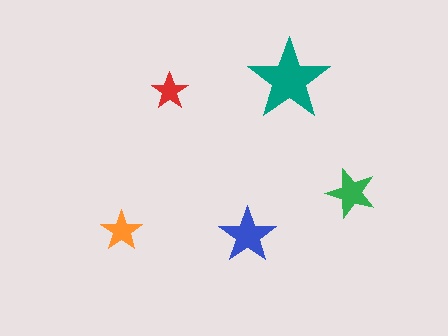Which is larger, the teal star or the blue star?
The teal one.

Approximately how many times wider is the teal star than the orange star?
About 2 times wider.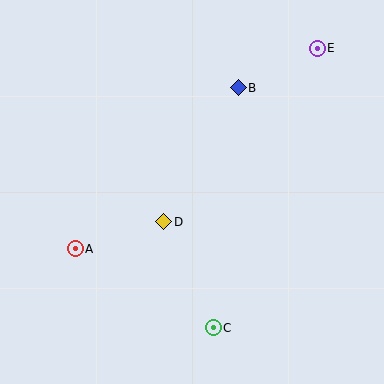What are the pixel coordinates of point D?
Point D is at (164, 222).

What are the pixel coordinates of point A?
Point A is at (75, 249).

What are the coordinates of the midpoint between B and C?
The midpoint between B and C is at (226, 208).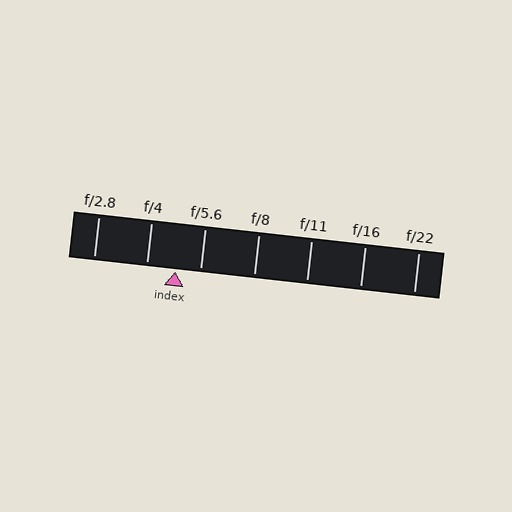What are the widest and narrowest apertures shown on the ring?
The widest aperture shown is f/2.8 and the narrowest is f/22.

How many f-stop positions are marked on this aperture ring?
There are 7 f-stop positions marked.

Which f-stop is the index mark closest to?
The index mark is closest to f/5.6.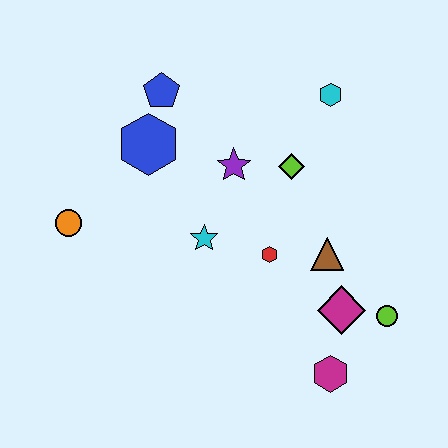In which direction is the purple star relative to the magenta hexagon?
The purple star is above the magenta hexagon.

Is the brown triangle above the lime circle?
Yes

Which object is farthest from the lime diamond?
The orange circle is farthest from the lime diamond.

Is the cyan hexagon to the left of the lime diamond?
No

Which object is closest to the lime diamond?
The purple star is closest to the lime diamond.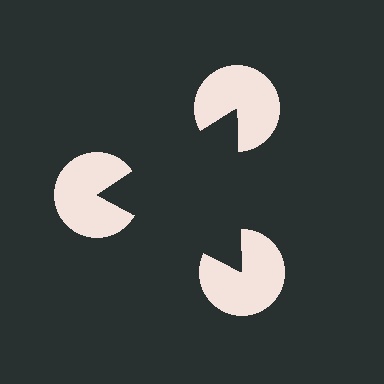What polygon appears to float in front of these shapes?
An illusory triangle — its edges are inferred from the aligned wedge cuts in the pac-man discs, not physically drawn.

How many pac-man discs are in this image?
There are 3 — one at each vertex of the illusory triangle.